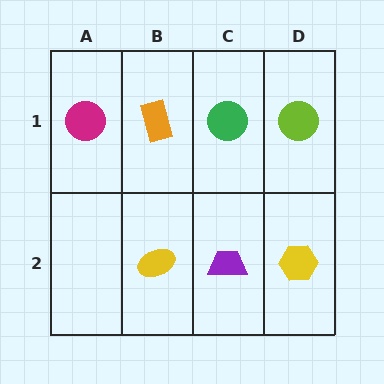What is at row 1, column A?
A magenta circle.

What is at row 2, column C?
A purple trapezoid.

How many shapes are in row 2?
3 shapes.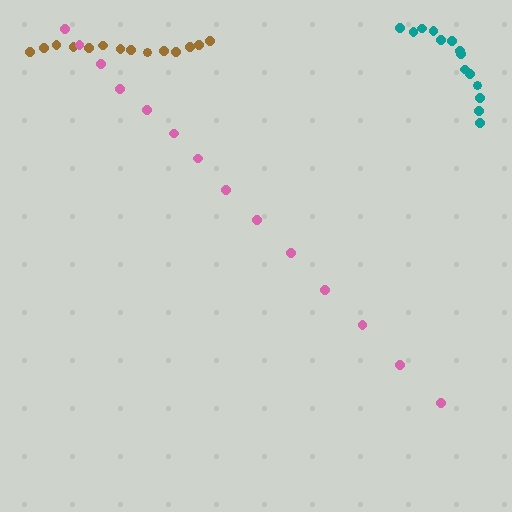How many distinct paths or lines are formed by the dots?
There are 3 distinct paths.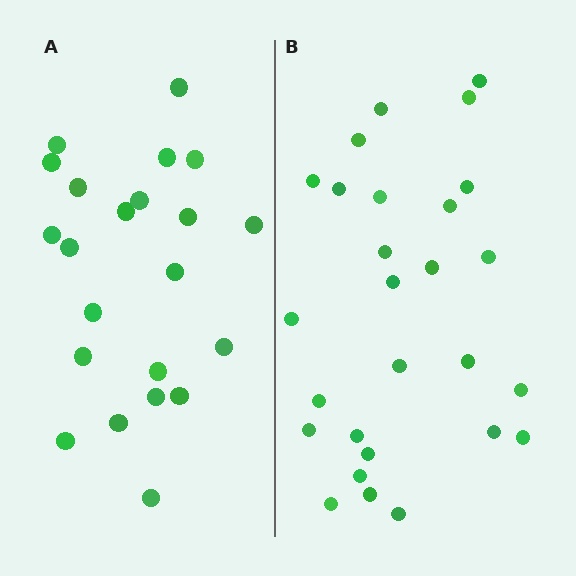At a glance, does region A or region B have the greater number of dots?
Region B (the right region) has more dots.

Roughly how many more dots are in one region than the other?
Region B has about 5 more dots than region A.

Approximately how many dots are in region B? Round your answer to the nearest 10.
About 30 dots. (The exact count is 27, which rounds to 30.)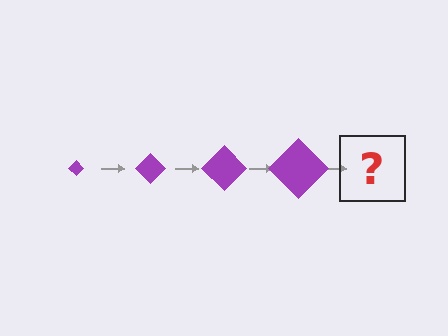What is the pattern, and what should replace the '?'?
The pattern is that the diamond gets progressively larger each step. The '?' should be a purple diamond, larger than the previous one.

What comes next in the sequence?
The next element should be a purple diamond, larger than the previous one.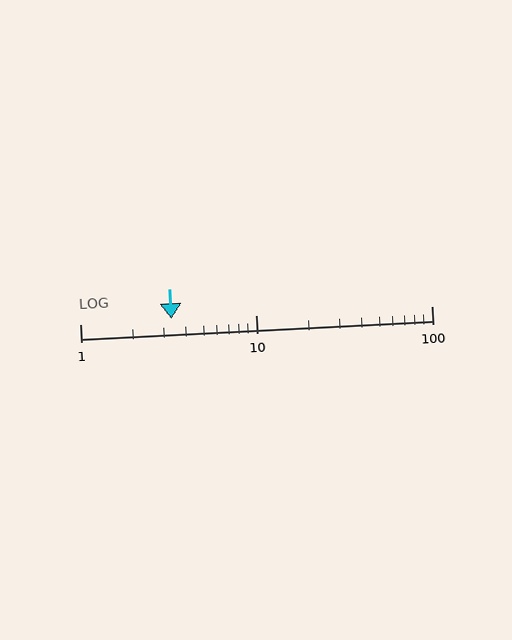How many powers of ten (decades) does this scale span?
The scale spans 2 decades, from 1 to 100.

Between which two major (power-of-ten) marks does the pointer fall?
The pointer is between 1 and 10.